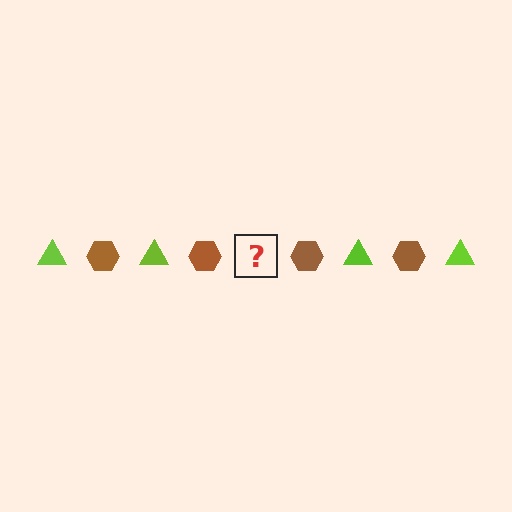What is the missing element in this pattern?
The missing element is a lime triangle.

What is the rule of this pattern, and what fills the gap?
The rule is that the pattern alternates between lime triangle and brown hexagon. The gap should be filled with a lime triangle.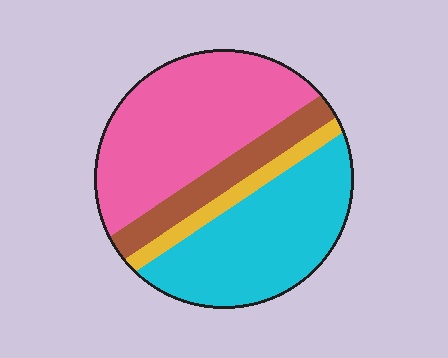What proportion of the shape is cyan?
Cyan takes up between a third and a half of the shape.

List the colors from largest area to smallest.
From largest to smallest: pink, cyan, brown, yellow.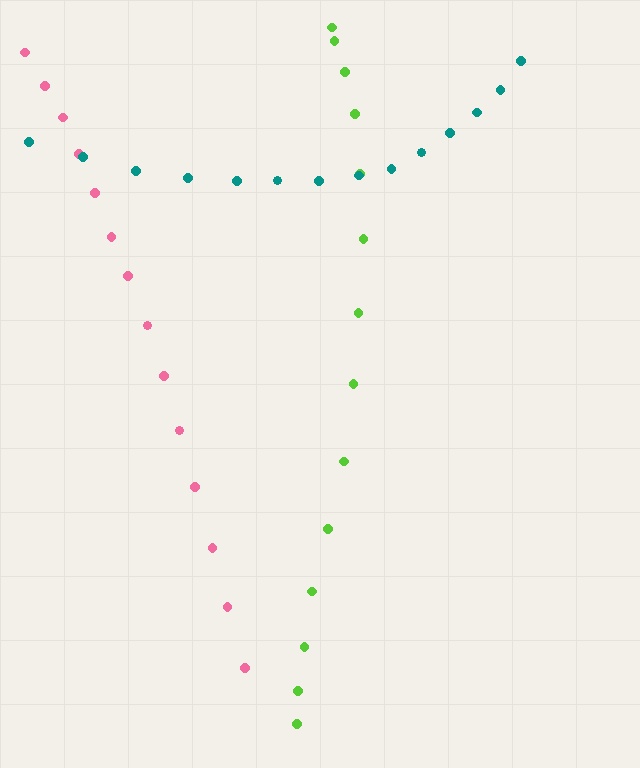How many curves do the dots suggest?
There are 3 distinct paths.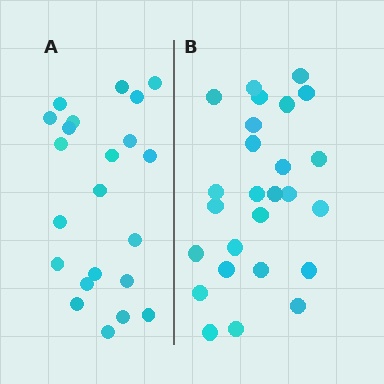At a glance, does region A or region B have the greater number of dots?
Region B (the right region) has more dots.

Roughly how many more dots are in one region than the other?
Region B has about 4 more dots than region A.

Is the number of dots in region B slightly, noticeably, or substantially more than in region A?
Region B has only slightly more — the two regions are fairly close. The ratio is roughly 1.2 to 1.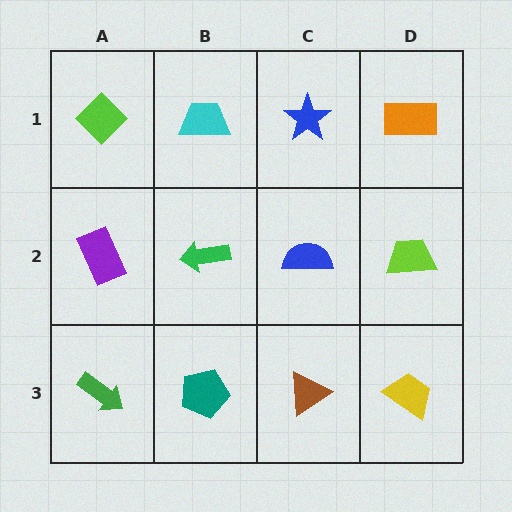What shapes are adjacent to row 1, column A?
A purple rectangle (row 2, column A), a cyan trapezoid (row 1, column B).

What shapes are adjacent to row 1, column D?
A lime trapezoid (row 2, column D), a blue star (row 1, column C).